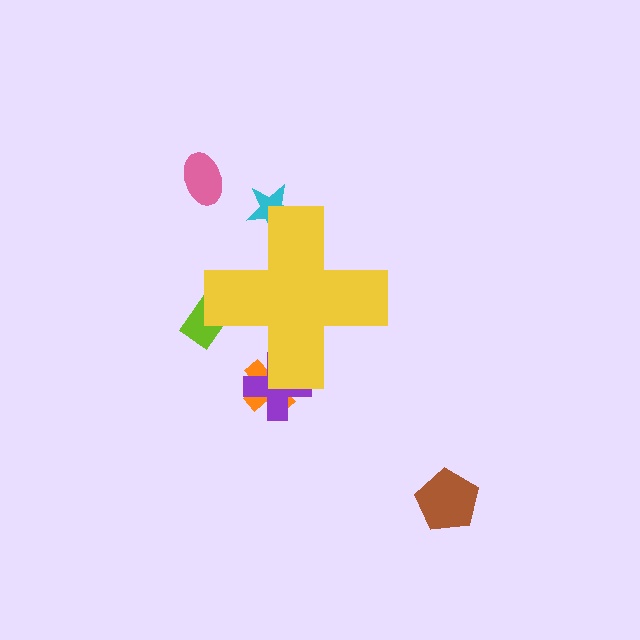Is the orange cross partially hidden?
Yes, the orange cross is partially hidden behind the yellow cross.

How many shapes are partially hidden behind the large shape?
4 shapes are partially hidden.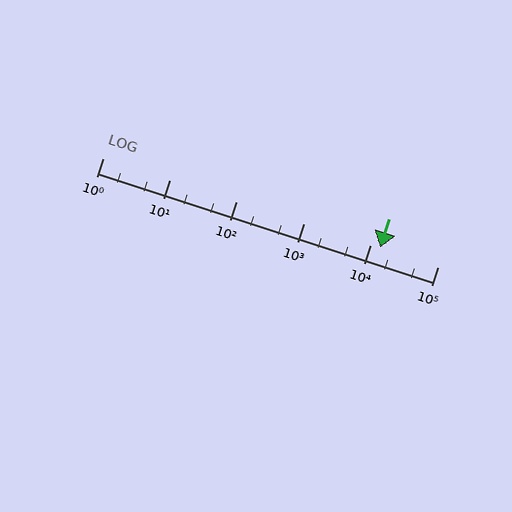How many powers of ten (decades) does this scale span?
The scale spans 5 decades, from 1 to 100000.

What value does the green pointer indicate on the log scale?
The pointer indicates approximately 14000.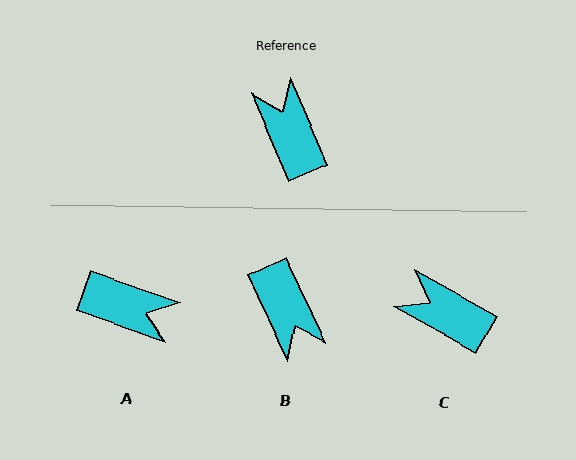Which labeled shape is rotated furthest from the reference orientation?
B, about 177 degrees away.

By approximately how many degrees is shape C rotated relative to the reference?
Approximately 38 degrees counter-clockwise.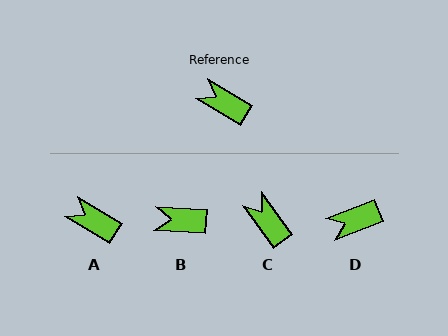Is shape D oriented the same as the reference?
No, it is off by about 52 degrees.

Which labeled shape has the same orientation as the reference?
A.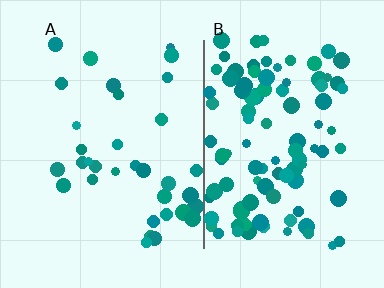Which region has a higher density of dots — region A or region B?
B (the right).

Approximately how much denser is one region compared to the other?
Approximately 3.0× — region B over region A.